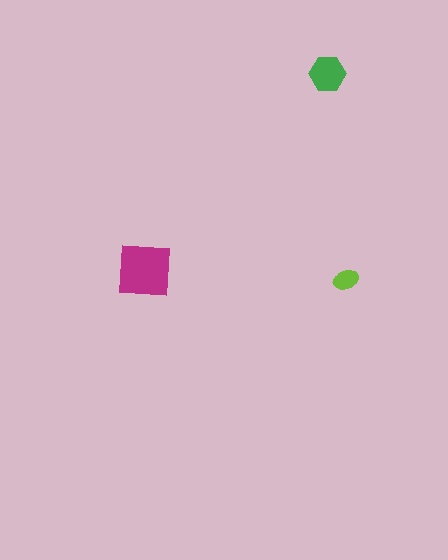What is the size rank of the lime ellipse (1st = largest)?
3rd.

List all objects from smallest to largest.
The lime ellipse, the green hexagon, the magenta square.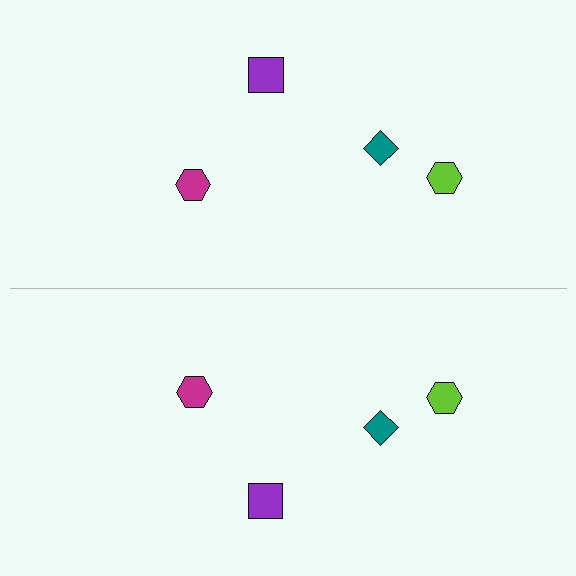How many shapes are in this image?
There are 8 shapes in this image.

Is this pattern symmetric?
Yes, this pattern has bilateral (reflection) symmetry.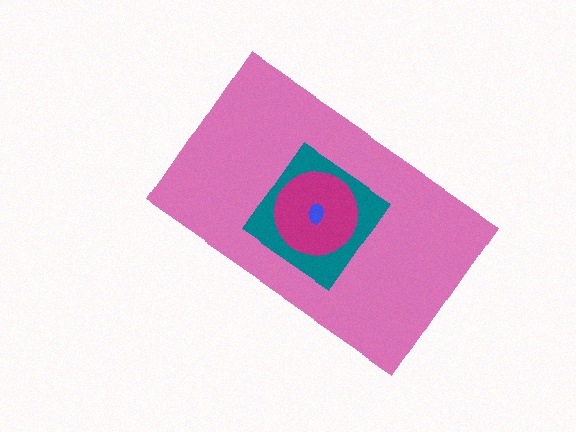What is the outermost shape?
The pink rectangle.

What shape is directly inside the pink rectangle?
The teal diamond.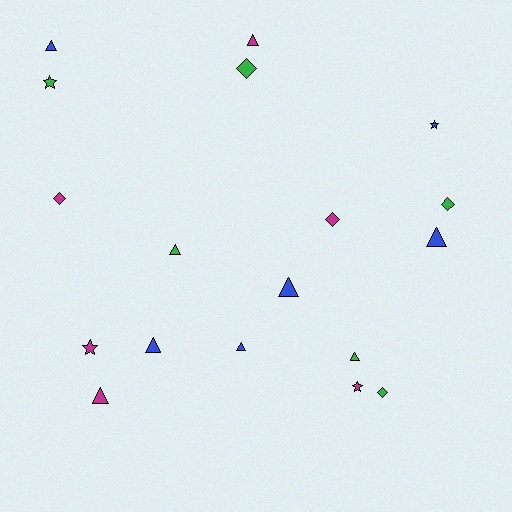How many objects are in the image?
There are 18 objects.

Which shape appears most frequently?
Triangle, with 9 objects.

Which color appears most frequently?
Blue, with 6 objects.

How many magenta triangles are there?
There are 2 magenta triangles.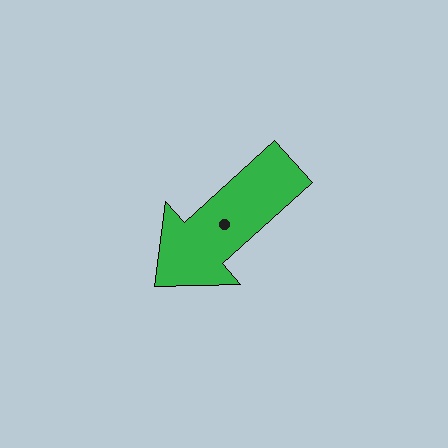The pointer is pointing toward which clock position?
Roughly 8 o'clock.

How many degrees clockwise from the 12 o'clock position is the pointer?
Approximately 228 degrees.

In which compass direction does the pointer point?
Southwest.